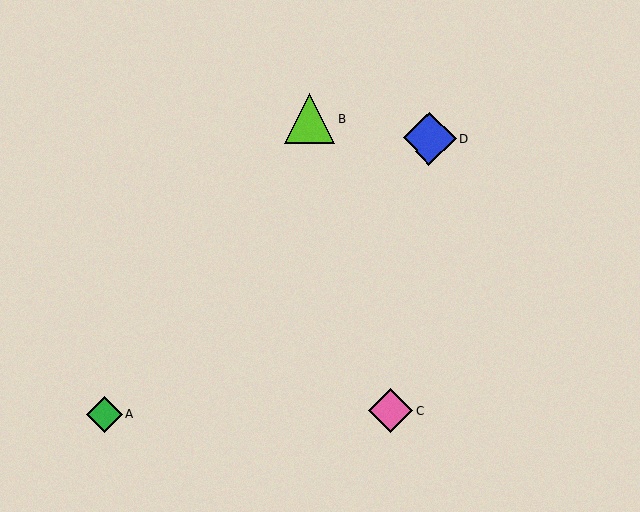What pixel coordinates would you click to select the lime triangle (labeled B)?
Click at (309, 119) to select the lime triangle B.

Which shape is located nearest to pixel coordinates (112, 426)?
The green diamond (labeled A) at (105, 414) is nearest to that location.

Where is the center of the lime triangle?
The center of the lime triangle is at (309, 119).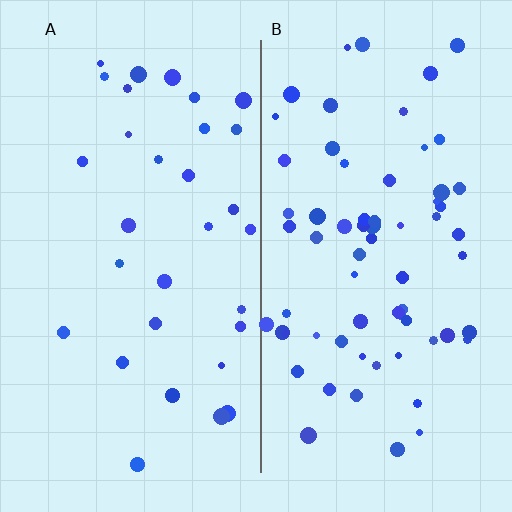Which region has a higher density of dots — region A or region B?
B (the right).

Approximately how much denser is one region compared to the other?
Approximately 2.2× — region B over region A.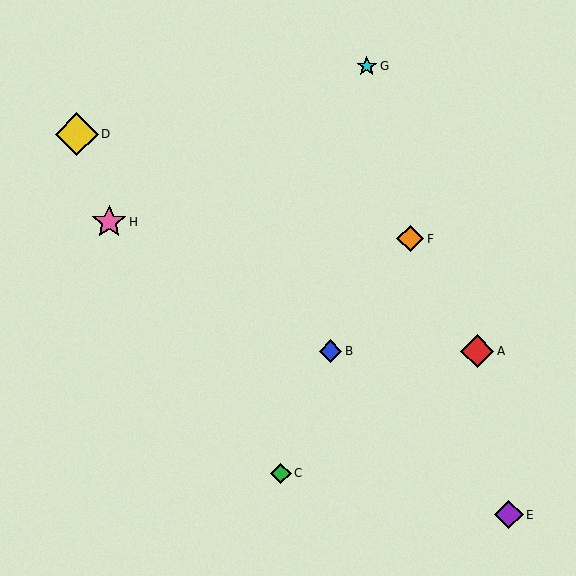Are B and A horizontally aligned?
Yes, both are at y≈351.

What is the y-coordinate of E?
Object E is at y≈515.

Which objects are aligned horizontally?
Objects A, B are aligned horizontally.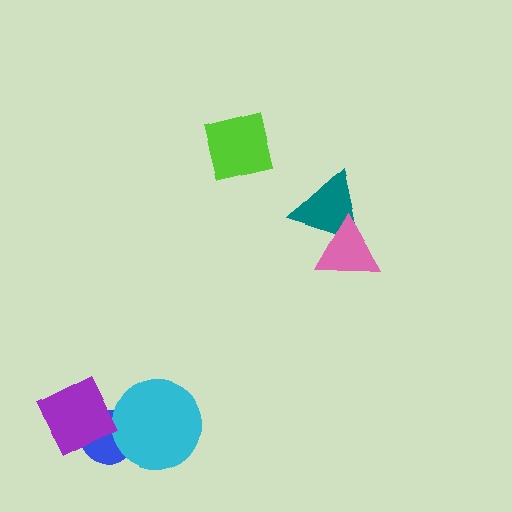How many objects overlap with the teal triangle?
1 object overlaps with the teal triangle.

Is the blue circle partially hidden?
Yes, it is partially covered by another shape.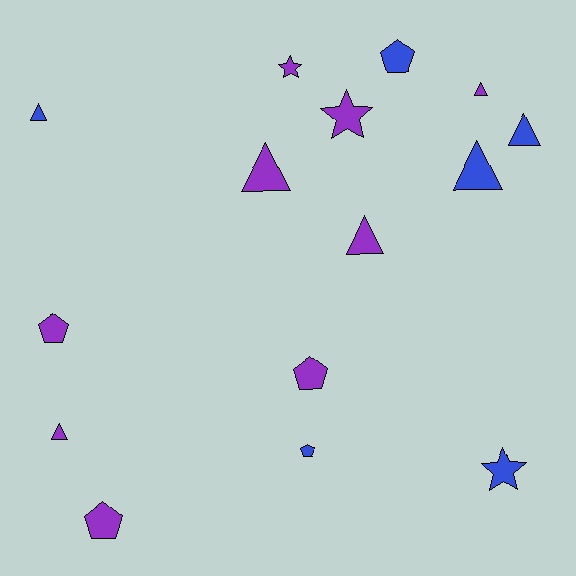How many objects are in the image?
There are 15 objects.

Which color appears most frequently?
Purple, with 9 objects.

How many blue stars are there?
There is 1 blue star.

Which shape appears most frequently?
Triangle, with 7 objects.